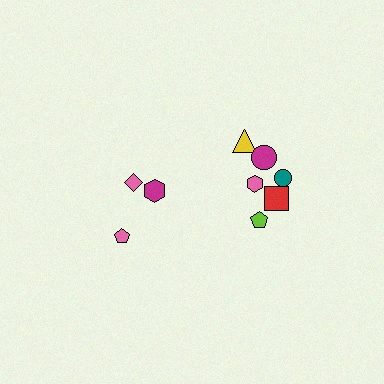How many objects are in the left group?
There are 3 objects.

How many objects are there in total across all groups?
There are 9 objects.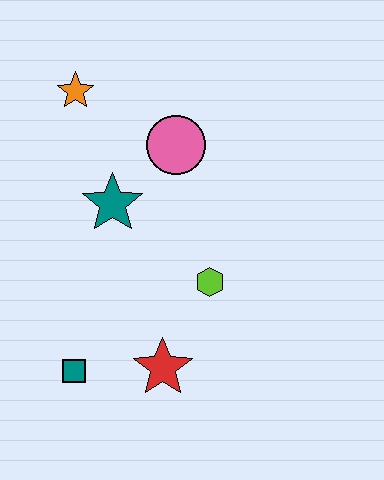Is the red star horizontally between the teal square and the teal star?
No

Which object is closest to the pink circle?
The teal star is closest to the pink circle.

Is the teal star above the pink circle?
No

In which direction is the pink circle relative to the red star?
The pink circle is above the red star.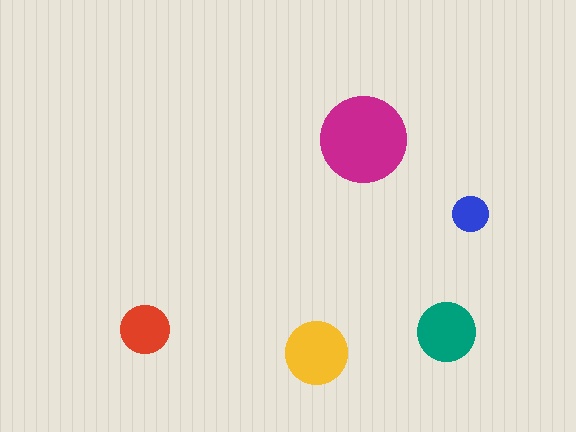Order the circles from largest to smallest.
the magenta one, the yellow one, the teal one, the red one, the blue one.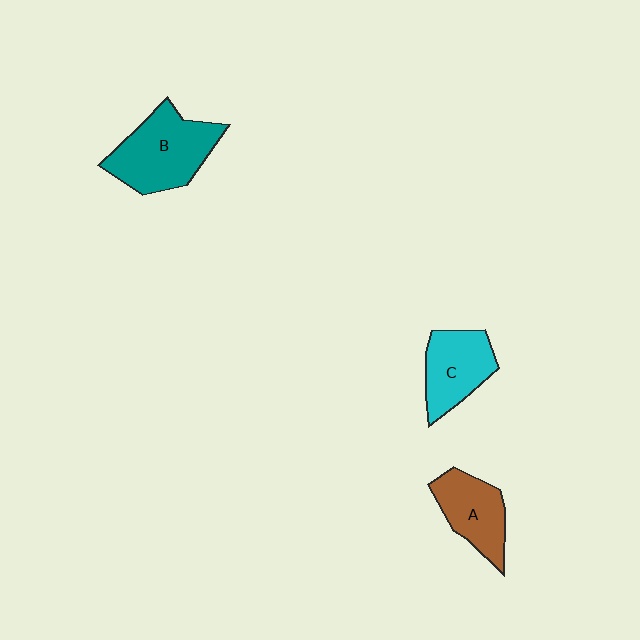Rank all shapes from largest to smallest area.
From largest to smallest: B (teal), C (cyan), A (brown).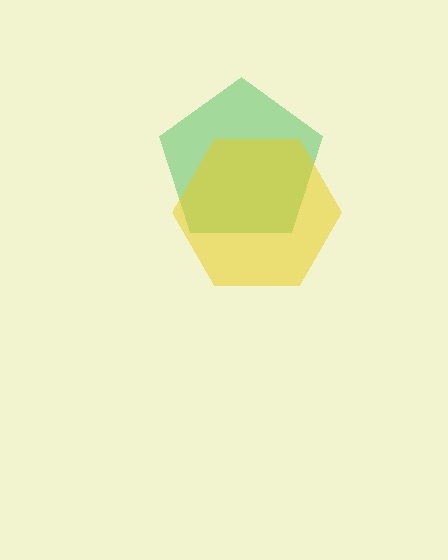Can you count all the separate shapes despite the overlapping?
Yes, there are 2 separate shapes.